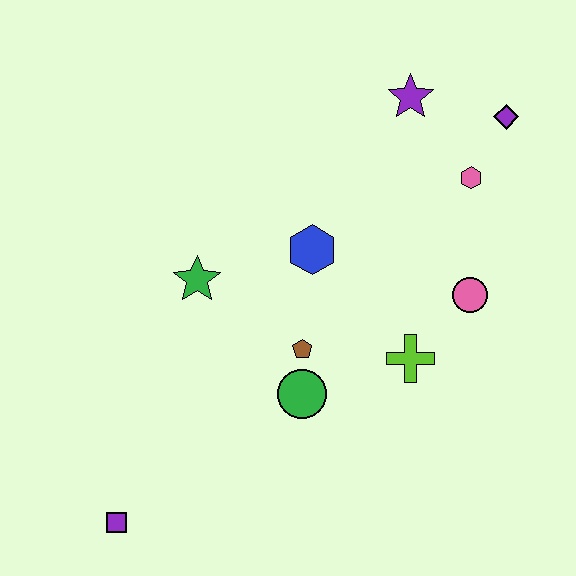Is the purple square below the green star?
Yes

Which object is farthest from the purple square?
The purple diamond is farthest from the purple square.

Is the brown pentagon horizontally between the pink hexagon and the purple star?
No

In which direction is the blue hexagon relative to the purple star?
The blue hexagon is below the purple star.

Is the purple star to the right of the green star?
Yes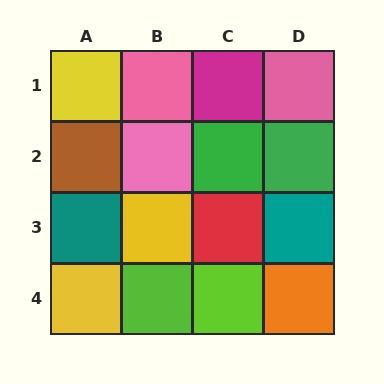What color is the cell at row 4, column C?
Lime.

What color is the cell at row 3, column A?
Teal.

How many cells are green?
2 cells are green.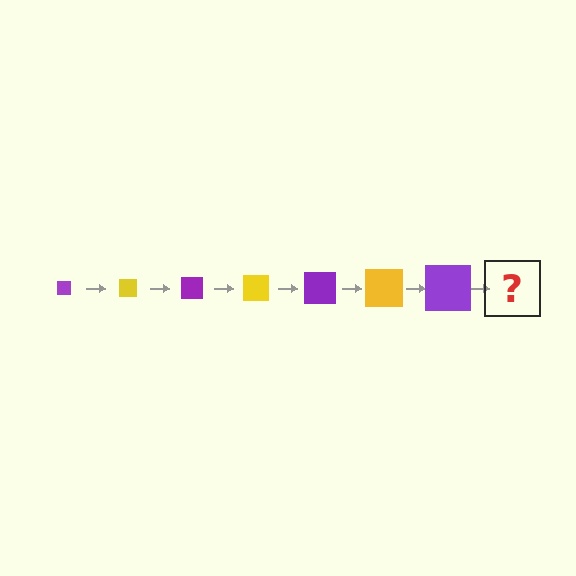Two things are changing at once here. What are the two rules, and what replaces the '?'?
The two rules are that the square grows larger each step and the color cycles through purple and yellow. The '?' should be a yellow square, larger than the previous one.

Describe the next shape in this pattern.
It should be a yellow square, larger than the previous one.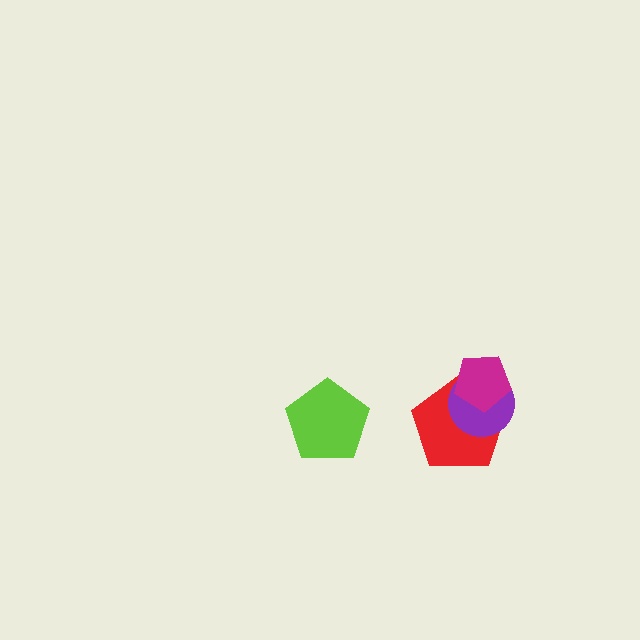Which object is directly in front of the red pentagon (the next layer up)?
The purple circle is directly in front of the red pentagon.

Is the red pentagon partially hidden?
Yes, it is partially covered by another shape.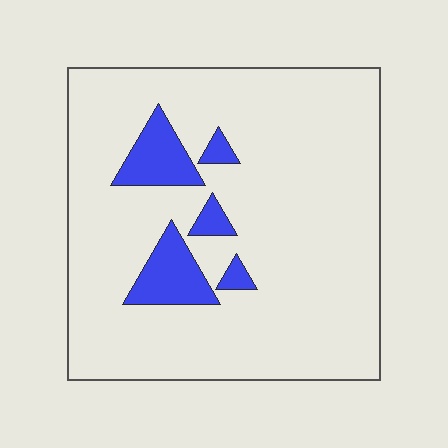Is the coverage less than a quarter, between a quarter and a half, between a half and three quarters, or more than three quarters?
Less than a quarter.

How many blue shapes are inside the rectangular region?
5.